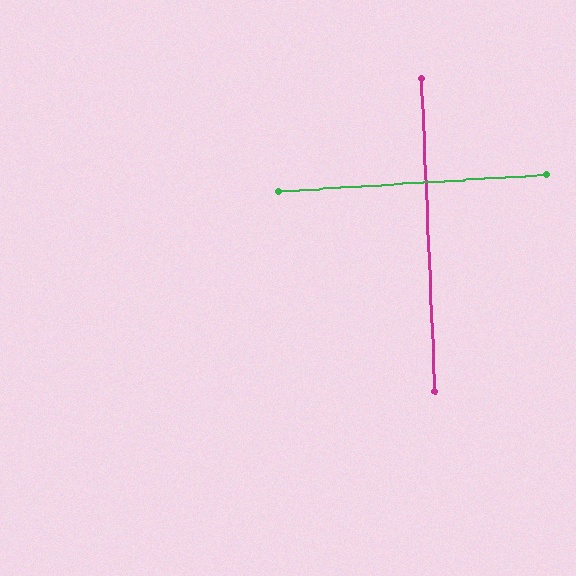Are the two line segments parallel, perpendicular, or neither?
Perpendicular — they meet at approximately 89°.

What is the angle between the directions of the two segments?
Approximately 89 degrees.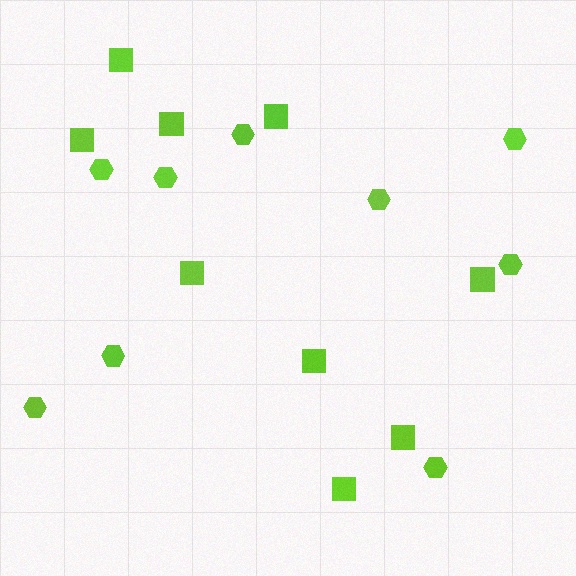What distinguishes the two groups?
There are 2 groups: one group of hexagons (9) and one group of squares (9).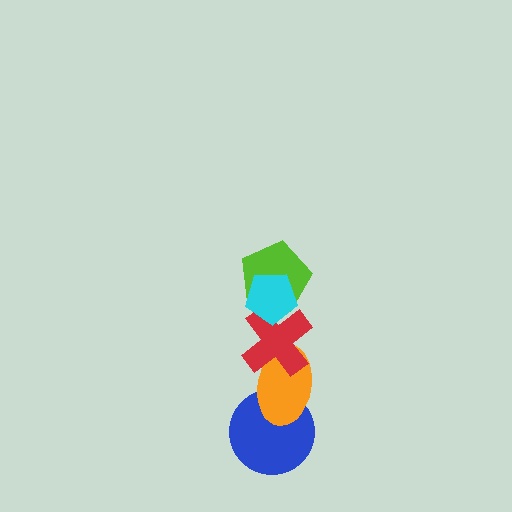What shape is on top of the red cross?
The lime pentagon is on top of the red cross.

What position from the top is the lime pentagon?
The lime pentagon is 2nd from the top.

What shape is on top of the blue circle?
The orange ellipse is on top of the blue circle.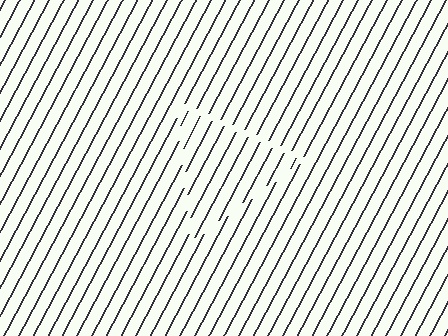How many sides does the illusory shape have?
3 sides — the line-ends trace a triangle.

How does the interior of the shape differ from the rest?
The interior of the shape contains the same grating, shifted by half a period — the contour is defined by the phase discontinuity where line-ends from the inner and outer gratings abut.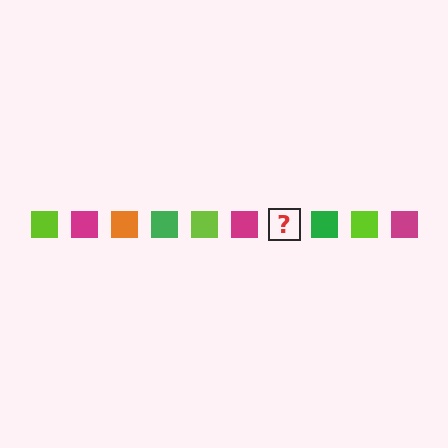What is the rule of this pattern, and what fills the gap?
The rule is that the pattern cycles through lime, magenta, orange, green squares. The gap should be filled with an orange square.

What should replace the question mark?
The question mark should be replaced with an orange square.